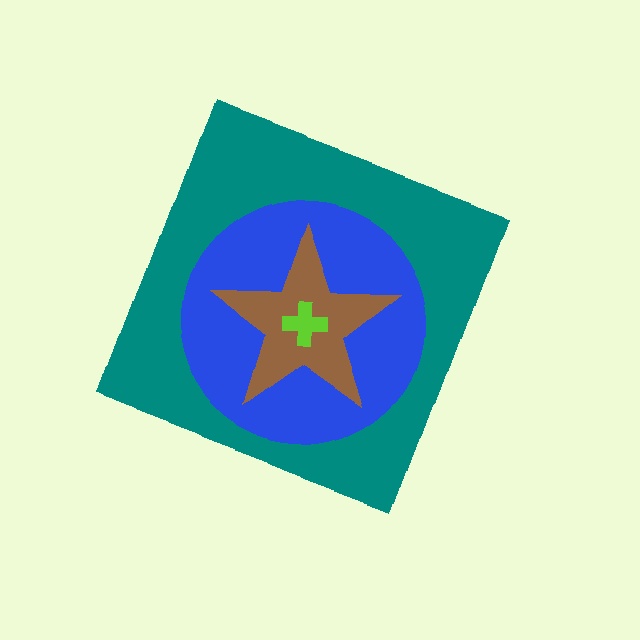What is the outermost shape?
The teal diamond.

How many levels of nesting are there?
4.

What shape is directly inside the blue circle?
The brown star.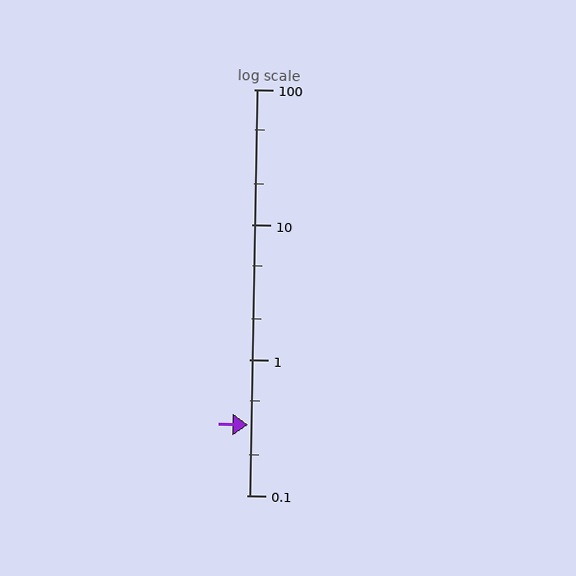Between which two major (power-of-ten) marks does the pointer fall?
The pointer is between 0.1 and 1.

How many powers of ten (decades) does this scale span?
The scale spans 3 decades, from 0.1 to 100.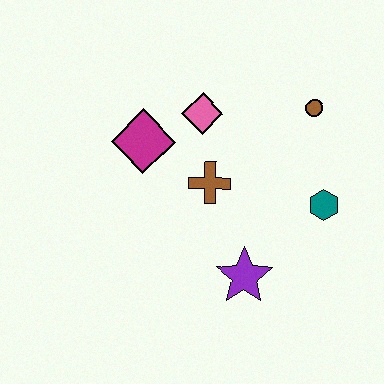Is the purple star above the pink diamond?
No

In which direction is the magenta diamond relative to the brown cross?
The magenta diamond is to the left of the brown cross.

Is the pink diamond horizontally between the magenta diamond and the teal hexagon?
Yes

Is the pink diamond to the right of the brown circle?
No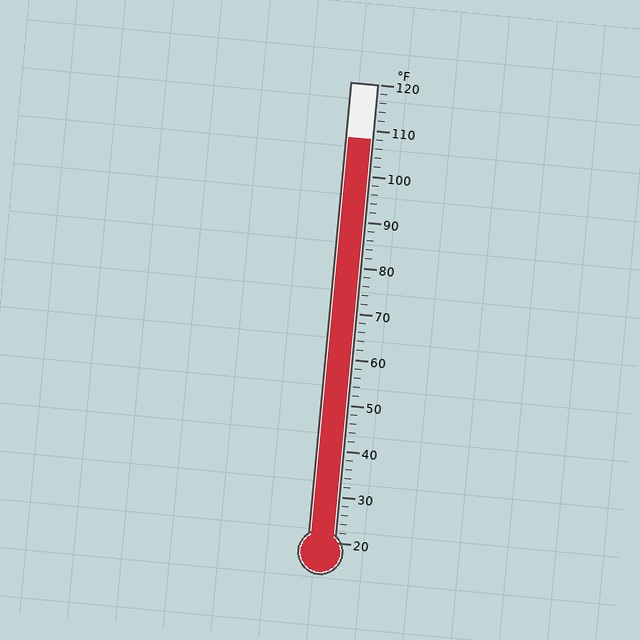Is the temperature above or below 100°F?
The temperature is above 100°F.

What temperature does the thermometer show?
The thermometer shows approximately 108°F.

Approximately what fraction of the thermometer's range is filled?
The thermometer is filled to approximately 90% of its range.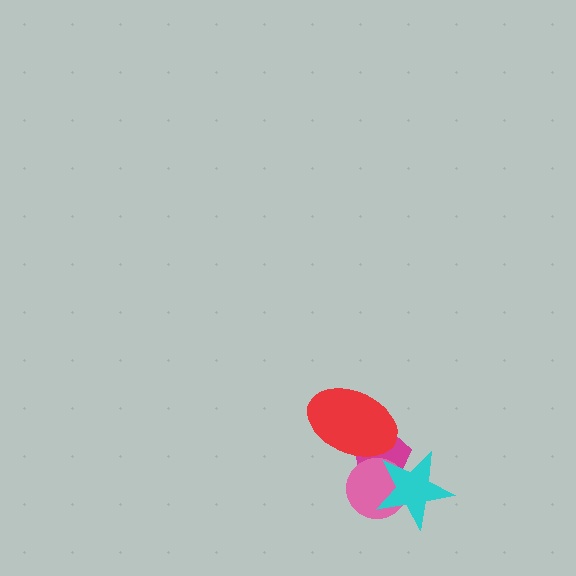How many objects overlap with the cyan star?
2 objects overlap with the cyan star.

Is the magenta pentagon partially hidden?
Yes, it is partially covered by another shape.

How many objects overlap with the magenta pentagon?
3 objects overlap with the magenta pentagon.